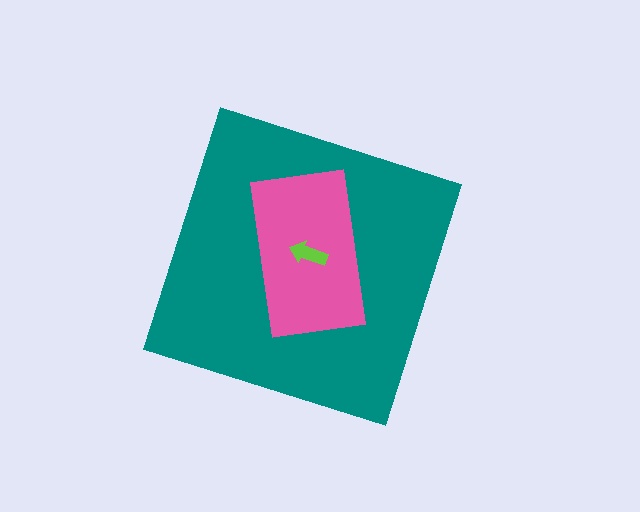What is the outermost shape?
The teal diamond.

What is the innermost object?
The lime arrow.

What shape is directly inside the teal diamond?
The pink rectangle.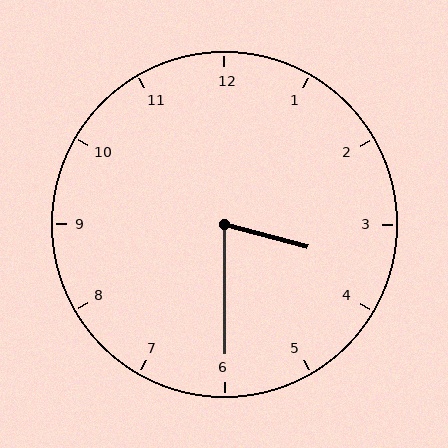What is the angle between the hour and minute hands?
Approximately 75 degrees.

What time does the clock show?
3:30.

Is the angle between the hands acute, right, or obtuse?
It is acute.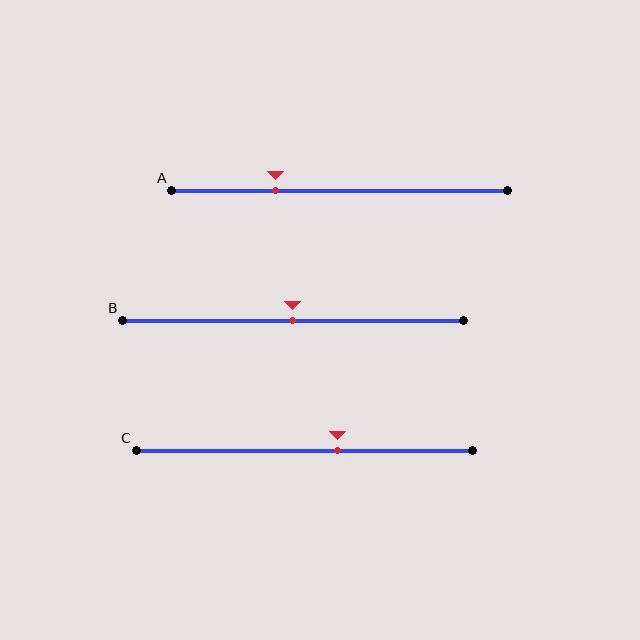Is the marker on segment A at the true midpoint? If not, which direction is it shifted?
No, the marker on segment A is shifted to the left by about 19% of the segment length.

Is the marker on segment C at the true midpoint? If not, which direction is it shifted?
No, the marker on segment C is shifted to the right by about 10% of the segment length.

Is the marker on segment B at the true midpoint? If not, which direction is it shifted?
Yes, the marker on segment B is at the true midpoint.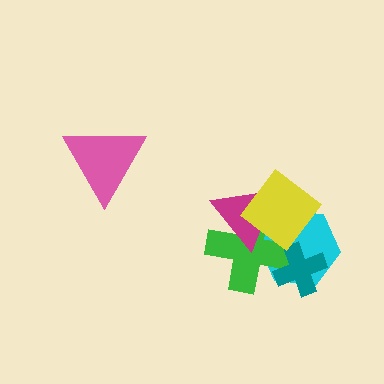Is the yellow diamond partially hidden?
No, no other shape covers it.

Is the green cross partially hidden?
Yes, it is partially covered by another shape.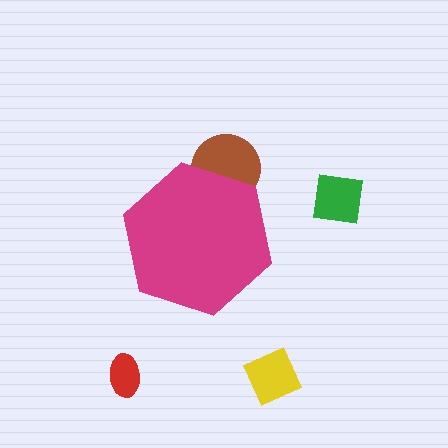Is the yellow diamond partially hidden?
No, the yellow diamond is fully visible.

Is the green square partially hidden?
No, the green square is fully visible.